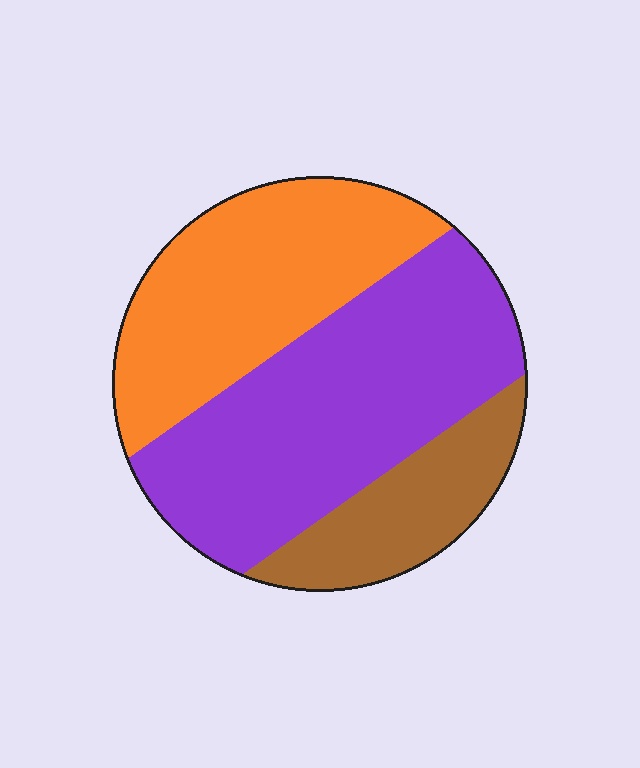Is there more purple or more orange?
Purple.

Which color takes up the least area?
Brown, at roughly 20%.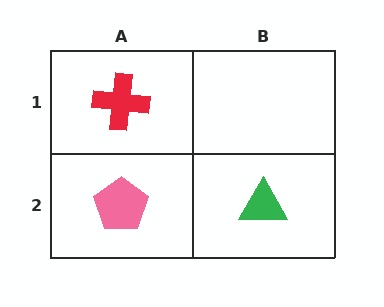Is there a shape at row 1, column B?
No, that cell is empty.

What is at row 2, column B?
A green triangle.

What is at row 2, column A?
A pink pentagon.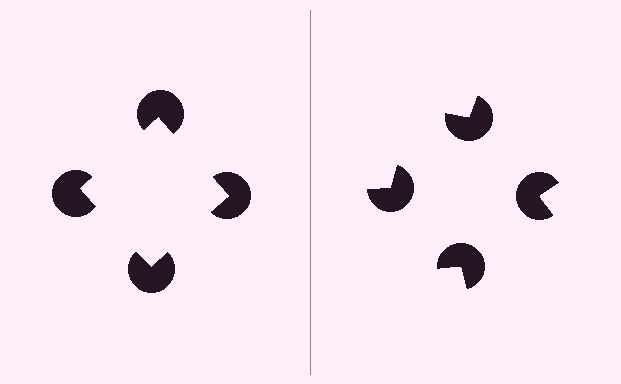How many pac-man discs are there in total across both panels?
8 — 4 on each side.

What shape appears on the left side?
An illusory square.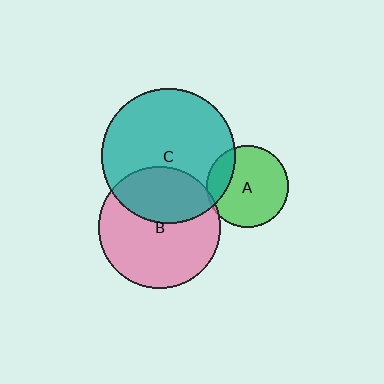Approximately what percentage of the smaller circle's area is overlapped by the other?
Approximately 20%.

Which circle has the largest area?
Circle C (teal).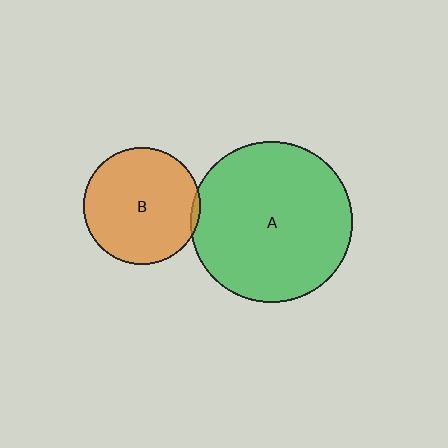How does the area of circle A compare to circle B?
Approximately 1.9 times.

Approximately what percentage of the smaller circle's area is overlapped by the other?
Approximately 5%.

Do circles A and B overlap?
Yes.